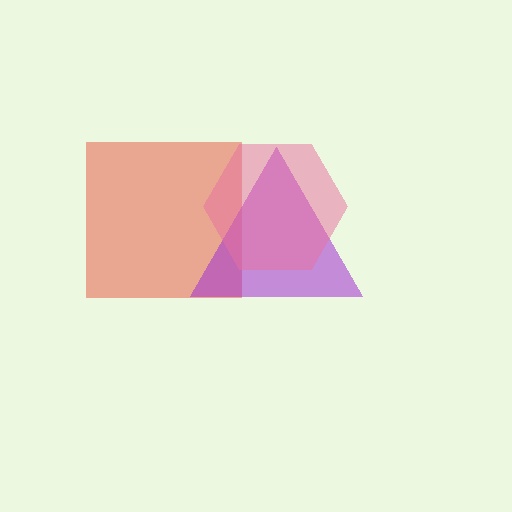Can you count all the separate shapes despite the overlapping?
Yes, there are 3 separate shapes.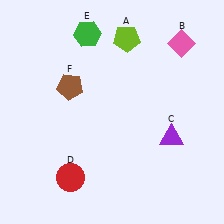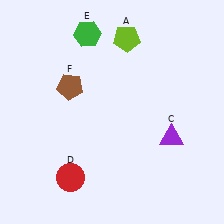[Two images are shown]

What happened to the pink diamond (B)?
The pink diamond (B) was removed in Image 2. It was in the top-right area of Image 1.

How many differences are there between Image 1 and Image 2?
There is 1 difference between the two images.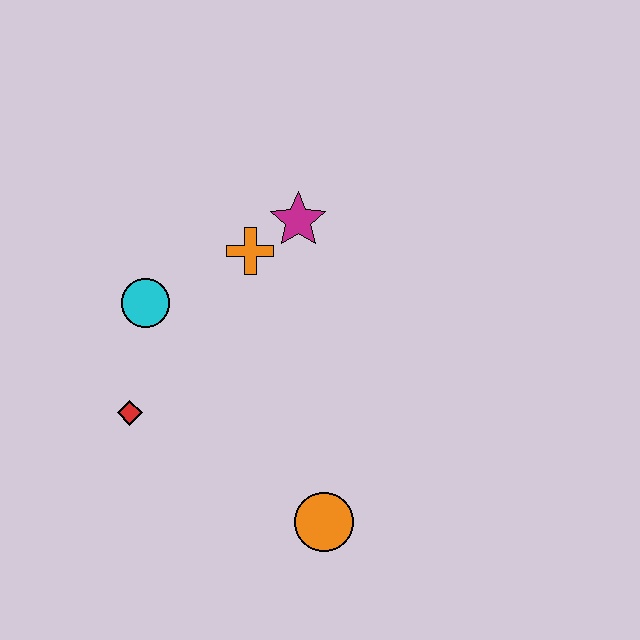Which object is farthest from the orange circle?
The magenta star is farthest from the orange circle.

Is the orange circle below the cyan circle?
Yes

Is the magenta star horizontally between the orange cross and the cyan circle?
No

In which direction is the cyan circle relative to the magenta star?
The cyan circle is to the left of the magenta star.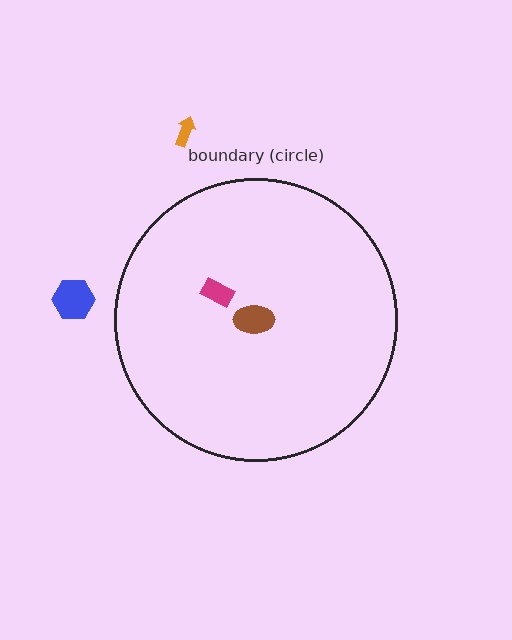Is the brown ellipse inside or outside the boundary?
Inside.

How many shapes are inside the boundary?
2 inside, 2 outside.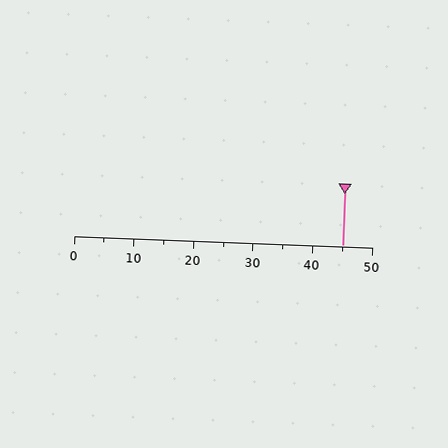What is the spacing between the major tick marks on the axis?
The major ticks are spaced 10 apart.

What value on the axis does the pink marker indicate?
The marker indicates approximately 45.